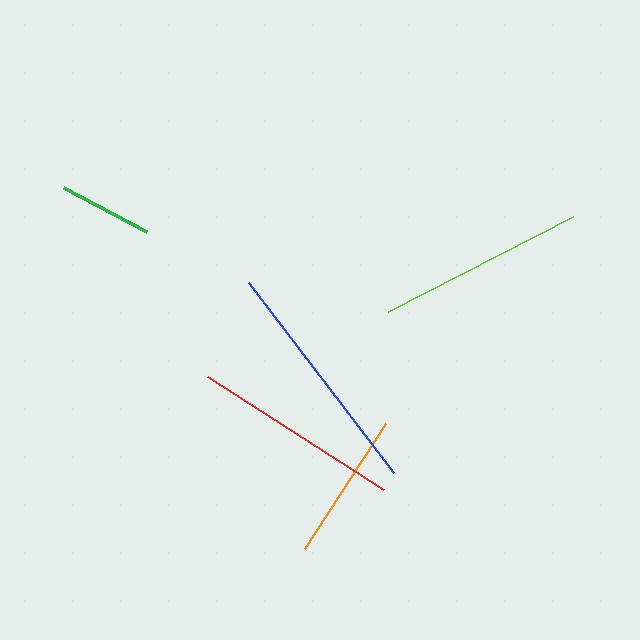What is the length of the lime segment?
The lime segment is approximately 208 pixels long.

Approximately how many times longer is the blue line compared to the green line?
The blue line is approximately 2.5 times the length of the green line.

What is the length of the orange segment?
The orange segment is approximately 149 pixels long.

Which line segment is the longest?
The blue line is the longest at approximately 239 pixels.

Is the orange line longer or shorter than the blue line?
The blue line is longer than the orange line.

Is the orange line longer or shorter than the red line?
The red line is longer than the orange line.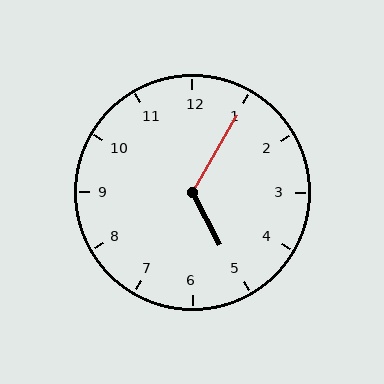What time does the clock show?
5:05.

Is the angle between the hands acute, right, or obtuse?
It is obtuse.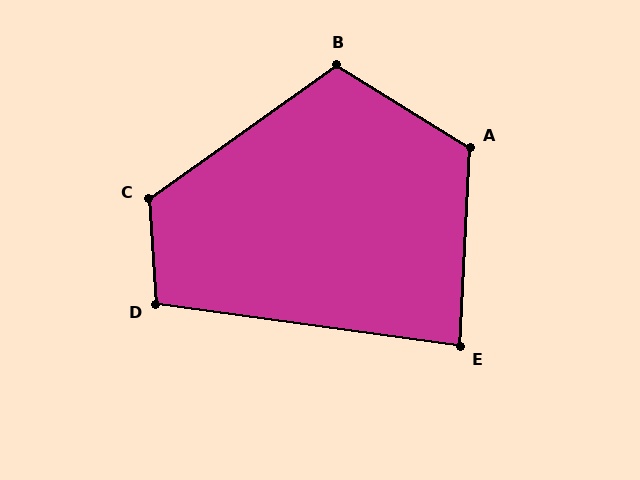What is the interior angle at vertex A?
Approximately 119 degrees (obtuse).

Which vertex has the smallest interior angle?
E, at approximately 85 degrees.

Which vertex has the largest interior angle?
C, at approximately 122 degrees.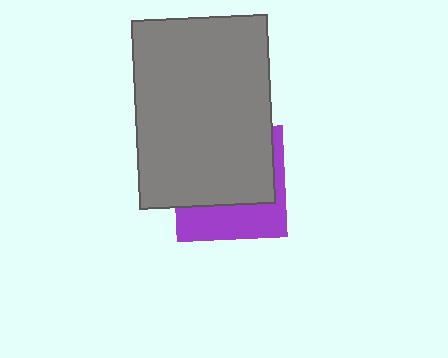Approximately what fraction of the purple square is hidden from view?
Roughly 63% of the purple square is hidden behind the gray rectangle.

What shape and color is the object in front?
The object in front is a gray rectangle.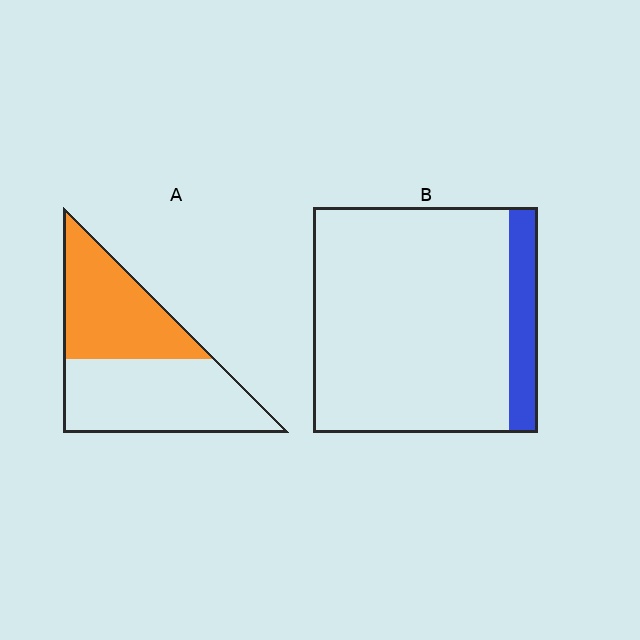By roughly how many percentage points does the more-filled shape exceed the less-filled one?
By roughly 30 percentage points (A over B).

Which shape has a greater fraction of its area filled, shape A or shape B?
Shape A.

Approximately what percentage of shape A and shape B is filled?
A is approximately 45% and B is approximately 15%.